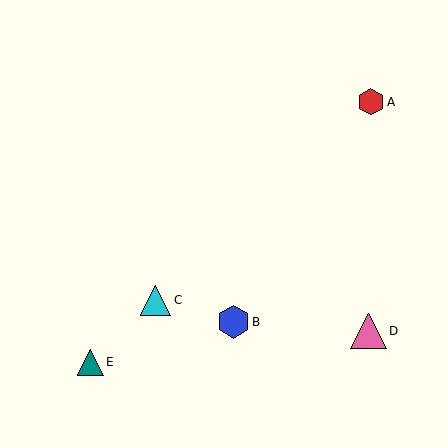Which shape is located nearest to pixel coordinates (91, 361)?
The teal triangle (labeled E) at (90, 362) is nearest to that location.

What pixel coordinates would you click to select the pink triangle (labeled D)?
Click at (368, 331) to select the pink triangle D.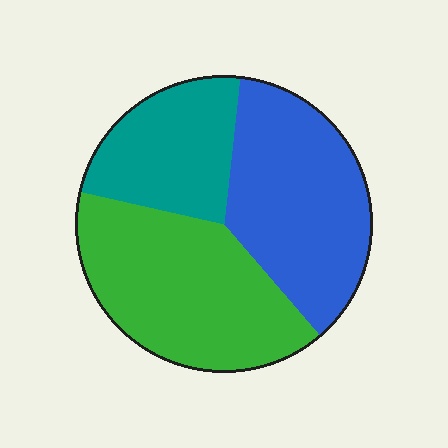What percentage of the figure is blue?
Blue covers around 35% of the figure.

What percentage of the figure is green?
Green takes up about two fifths (2/5) of the figure.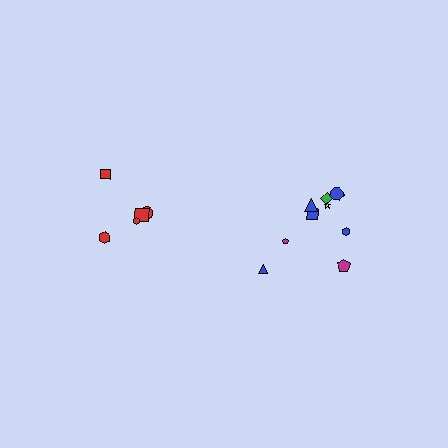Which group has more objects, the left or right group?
The right group.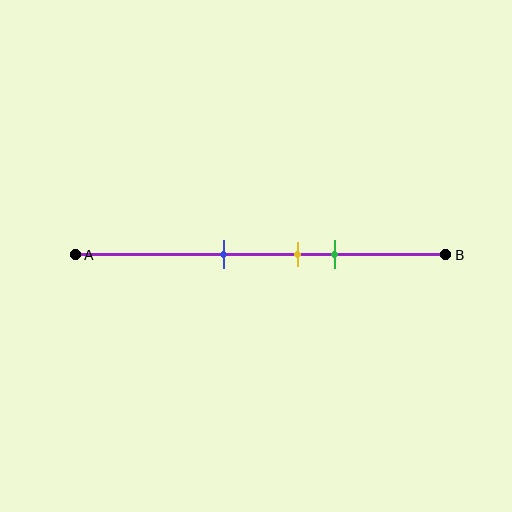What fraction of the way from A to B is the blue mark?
The blue mark is approximately 40% (0.4) of the way from A to B.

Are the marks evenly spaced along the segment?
Yes, the marks are approximately evenly spaced.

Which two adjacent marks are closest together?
The yellow and green marks are the closest adjacent pair.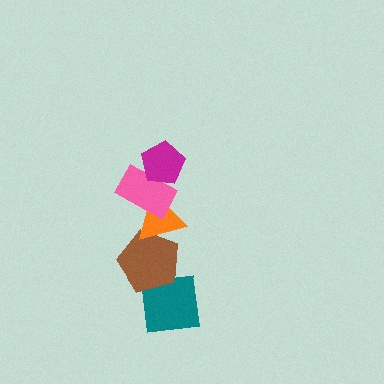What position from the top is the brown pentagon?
The brown pentagon is 4th from the top.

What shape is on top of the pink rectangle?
The magenta pentagon is on top of the pink rectangle.